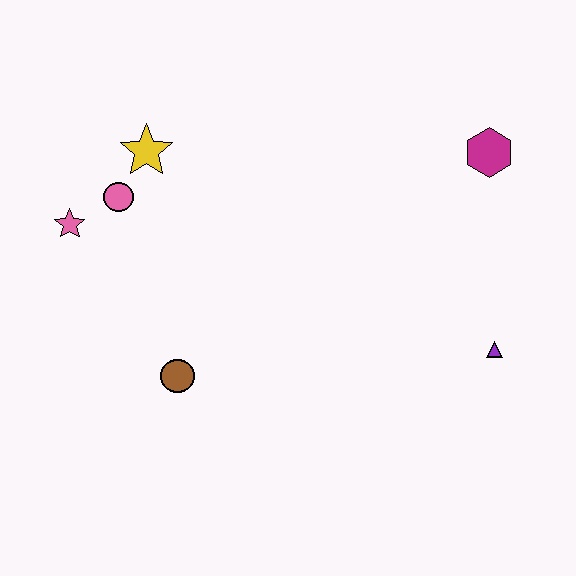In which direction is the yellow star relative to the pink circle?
The yellow star is above the pink circle.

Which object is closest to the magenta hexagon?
The purple triangle is closest to the magenta hexagon.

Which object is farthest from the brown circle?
The magenta hexagon is farthest from the brown circle.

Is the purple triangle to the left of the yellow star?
No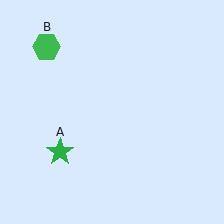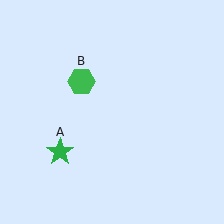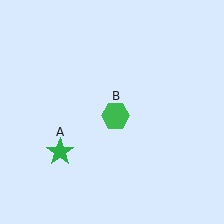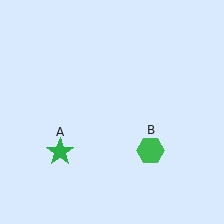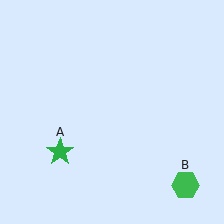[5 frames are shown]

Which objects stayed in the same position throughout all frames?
Green star (object A) remained stationary.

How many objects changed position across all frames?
1 object changed position: green hexagon (object B).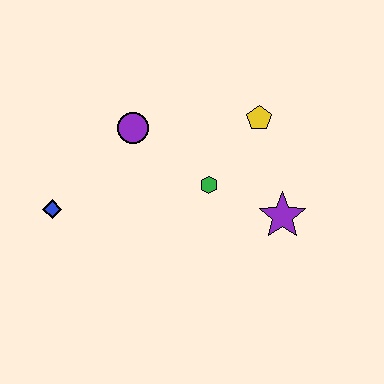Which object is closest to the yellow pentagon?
The green hexagon is closest to the yellow pentagon.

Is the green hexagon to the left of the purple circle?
No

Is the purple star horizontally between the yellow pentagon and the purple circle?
No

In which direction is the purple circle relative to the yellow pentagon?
The purple circle is to the left of the yellow pentagon.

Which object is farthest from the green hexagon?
The blue diamond is farthest from the green hexagon.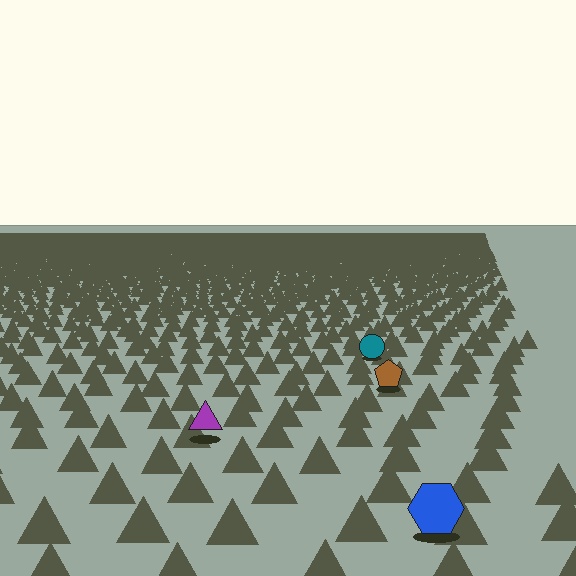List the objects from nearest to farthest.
From nearest to farthest: the blue hexagon, the purple triangle, the brown pentagon, the teal circle.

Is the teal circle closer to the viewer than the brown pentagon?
No. The brown pentagon is closer — you can tell from the texture gradient: the ground texture is coarser near it.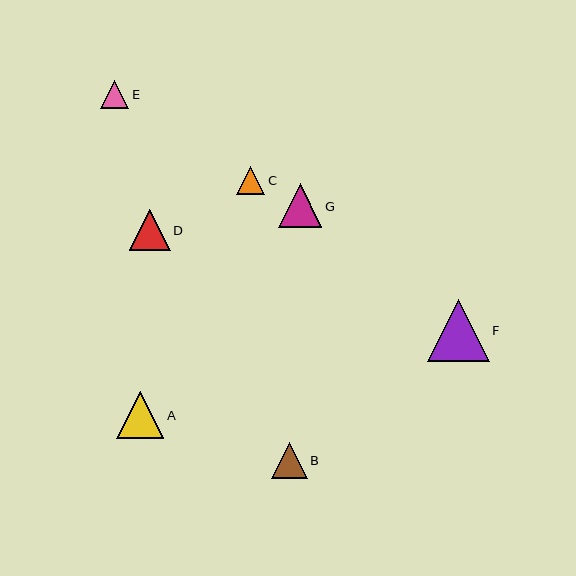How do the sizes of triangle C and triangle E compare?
Triangle C and triangle E are approximately the same size.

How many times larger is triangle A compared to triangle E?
Triangle A is approximately 1.7 times the size of triangle E.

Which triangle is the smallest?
Triangle E is the smallest with a size of approximately 28 pixels.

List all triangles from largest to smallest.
From largest to smallest: F, A, G, D, B, C, E.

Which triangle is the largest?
Triangle F is the largest with a size of approximately 62 pixels.